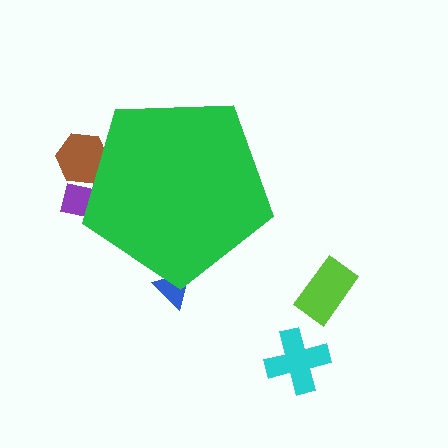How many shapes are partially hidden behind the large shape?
3 shapes are partially hidden.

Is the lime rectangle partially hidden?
No, the lime rectangle is fully visible.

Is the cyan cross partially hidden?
No, the cyan cross is fully visible.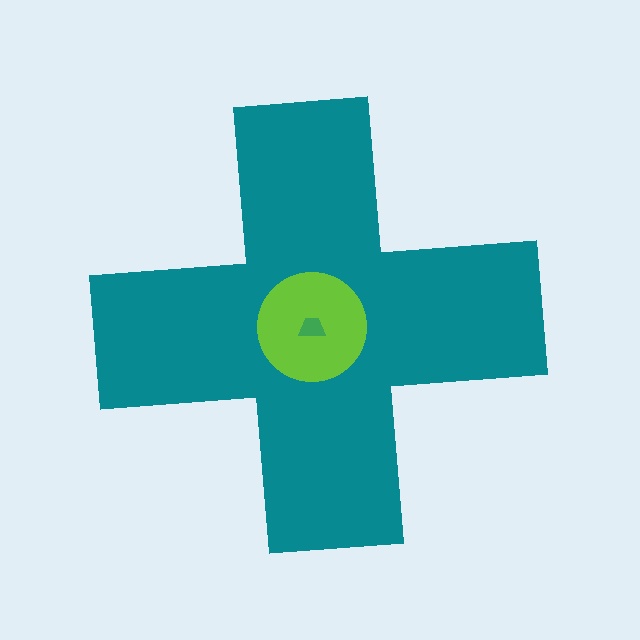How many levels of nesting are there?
3.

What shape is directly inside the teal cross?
The lime circle.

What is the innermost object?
The green trapezoid.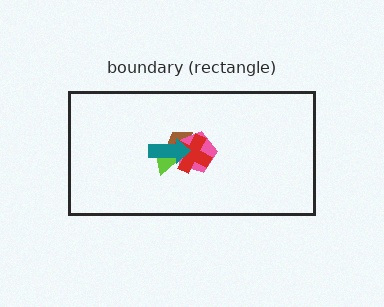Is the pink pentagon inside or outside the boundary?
Inside.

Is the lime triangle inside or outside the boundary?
Inside.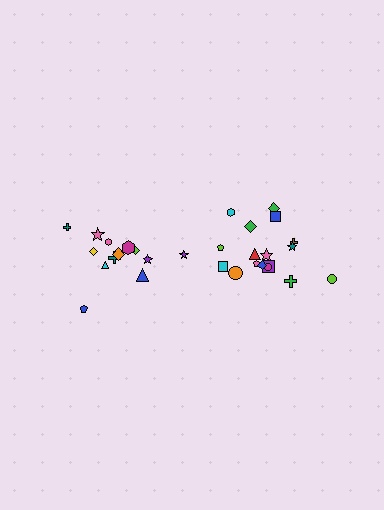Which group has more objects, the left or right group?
The right group.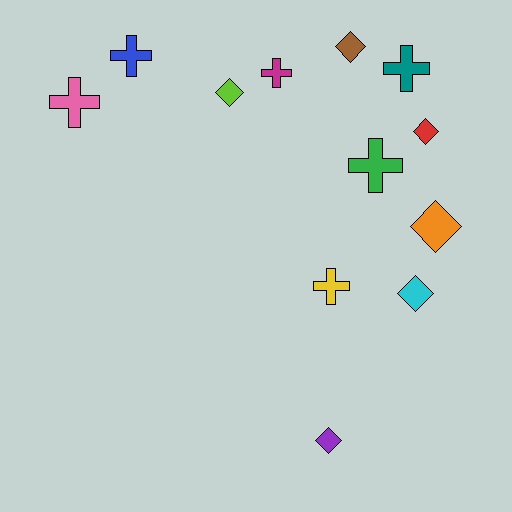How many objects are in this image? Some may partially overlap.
There are 12 objects.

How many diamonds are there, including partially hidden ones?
There are 6 diamonds.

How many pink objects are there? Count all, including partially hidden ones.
There is 1 pink object.